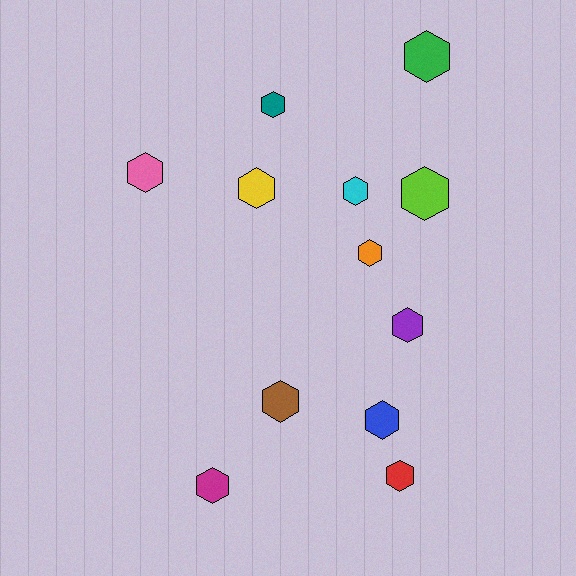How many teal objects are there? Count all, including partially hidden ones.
There is 1 teal object.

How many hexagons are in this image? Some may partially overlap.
There are 12 hexagons.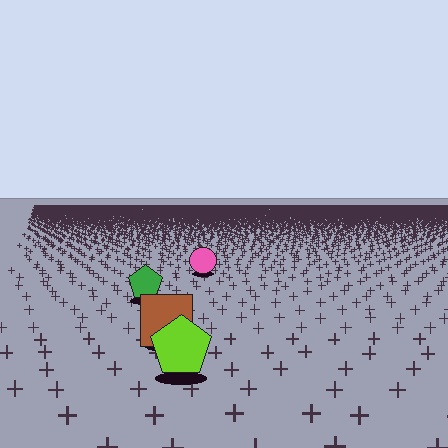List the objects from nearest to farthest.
From nearest to farthest: the lime pentagon, the brown square, the green pentagon, the pink circle.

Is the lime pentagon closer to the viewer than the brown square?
Yes. The lime pentagon is closer — you can tell from the texture gradient: the ground texture is coarser near it.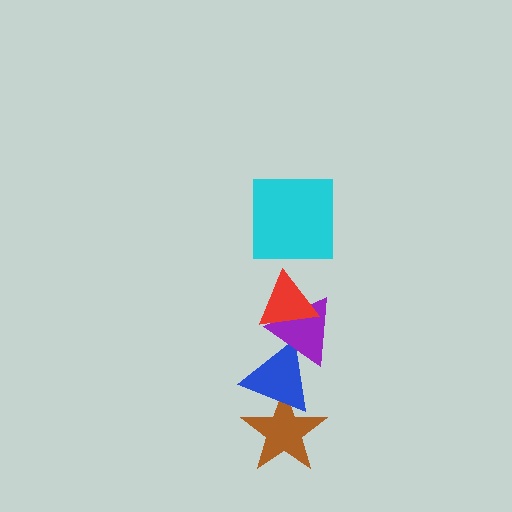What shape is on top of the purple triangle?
The red triangle is on top of the purple triangle.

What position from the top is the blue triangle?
The blue triangle is 4th from the top.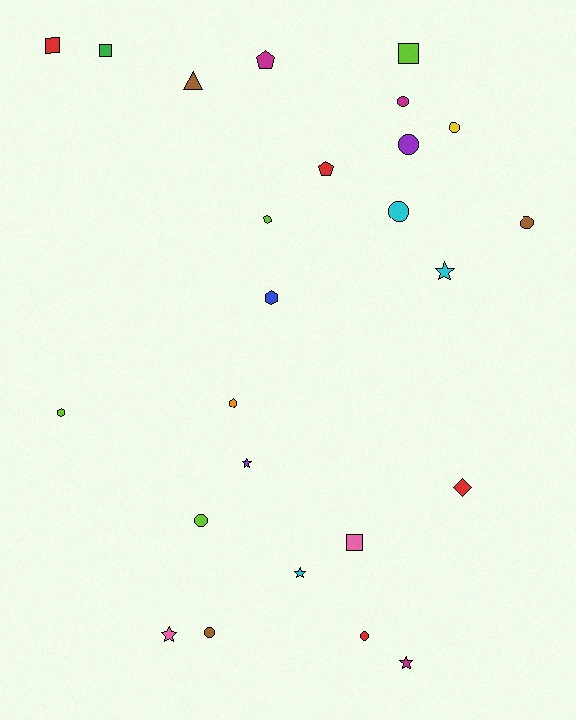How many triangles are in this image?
There is 1 triangle.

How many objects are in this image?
There are 25 objects.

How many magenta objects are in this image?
There are 3 magenta objects.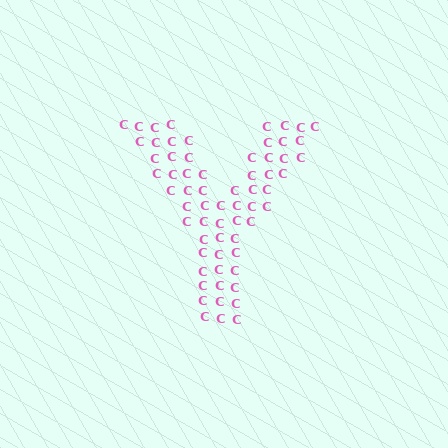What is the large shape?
The large shape is the letter Y.